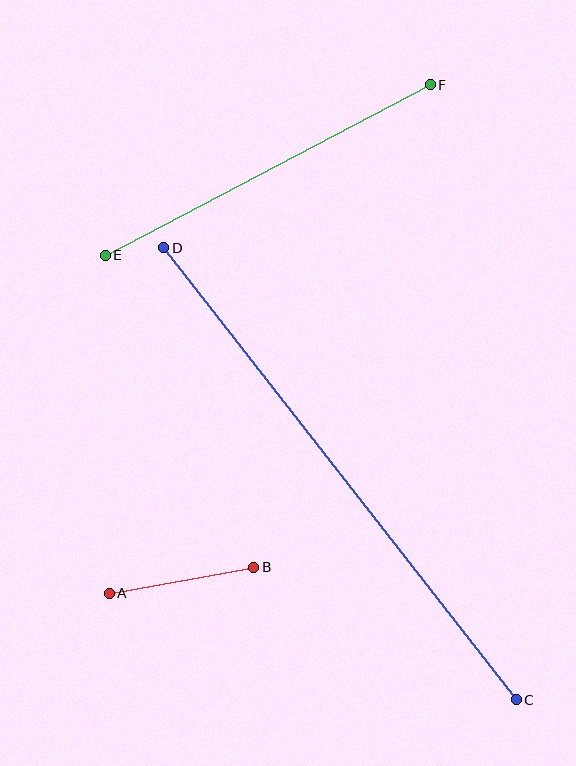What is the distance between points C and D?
The distance is approximately 573 pixels.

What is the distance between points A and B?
The distance is approximately 147 pixels.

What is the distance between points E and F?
The distance is approximately 367 pixels.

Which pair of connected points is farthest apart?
Points C and D are farthest apart.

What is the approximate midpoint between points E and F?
The midpoint is at approximately (268, 170) pixels.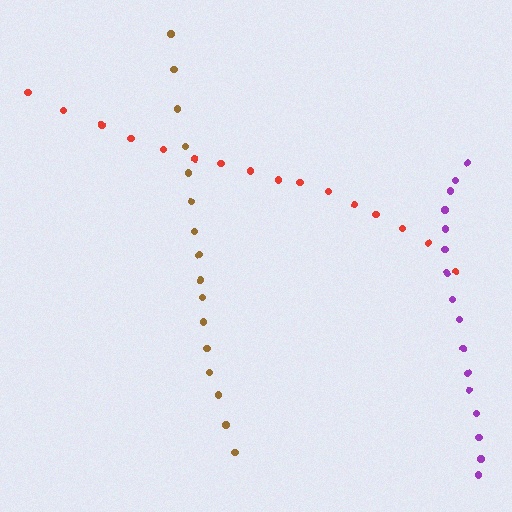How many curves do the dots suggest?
There are 3 distinct paths.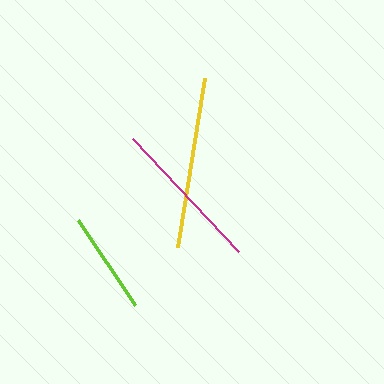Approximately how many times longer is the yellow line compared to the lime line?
The yellow line is approximately 1.7 times the length of the lime line.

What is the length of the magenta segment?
The magenta segment is approximately 155 pixels long.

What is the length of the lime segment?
The lime segment is approximately 102 pixels long.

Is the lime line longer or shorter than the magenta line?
The magenta line is longer than the lime line.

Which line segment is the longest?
The yellow line is the longest at approximately 171 pixels.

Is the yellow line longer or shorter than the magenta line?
The yellow line is longer than the magenta line.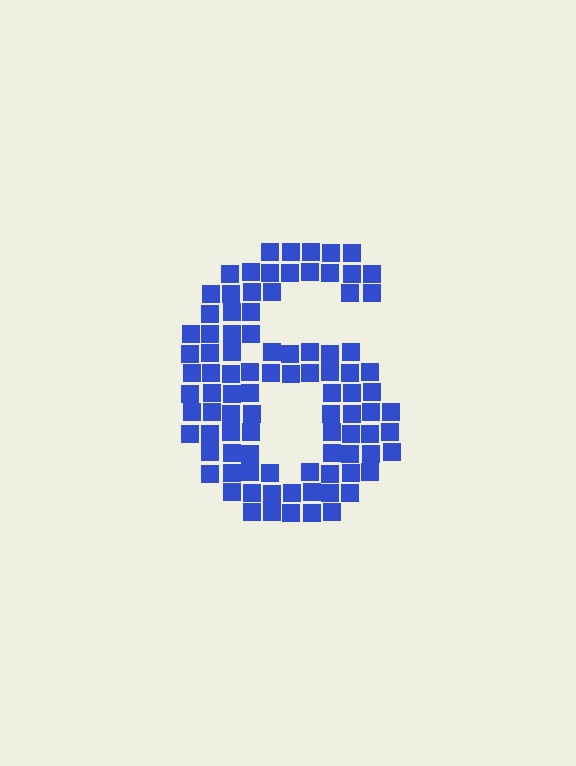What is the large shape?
The large shape is the digit 6.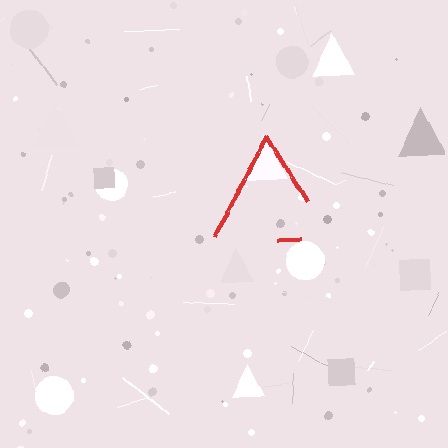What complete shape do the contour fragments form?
The contour fragments form a triangle.